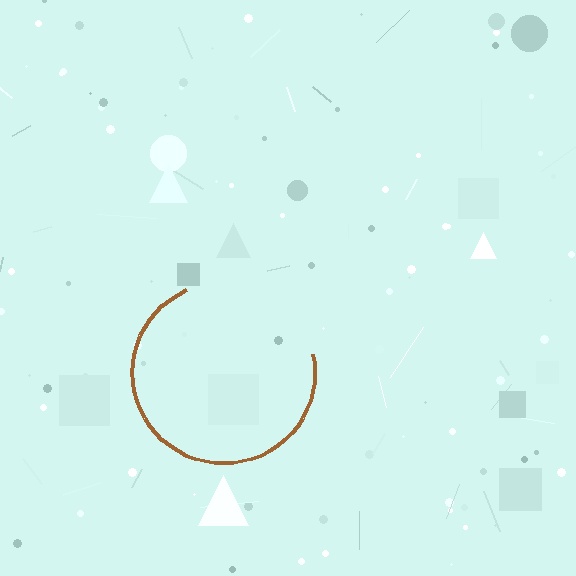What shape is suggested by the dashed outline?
The dashed outline suggests a circle.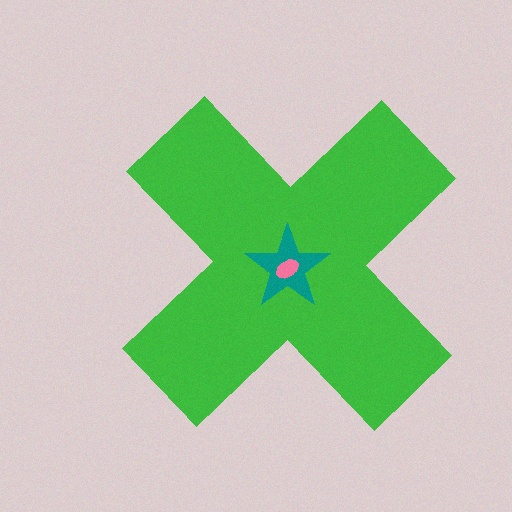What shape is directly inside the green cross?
The teal star.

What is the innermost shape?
The pink ellipse.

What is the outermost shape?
The green cross.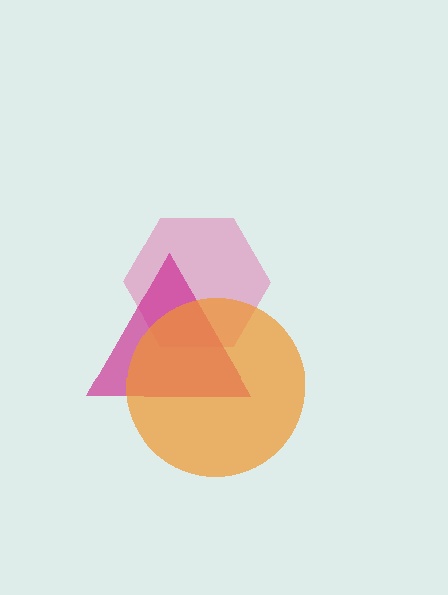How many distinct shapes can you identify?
There are 3 distinct shapes: a pink hexagon, a magenta triangle, an orange circle.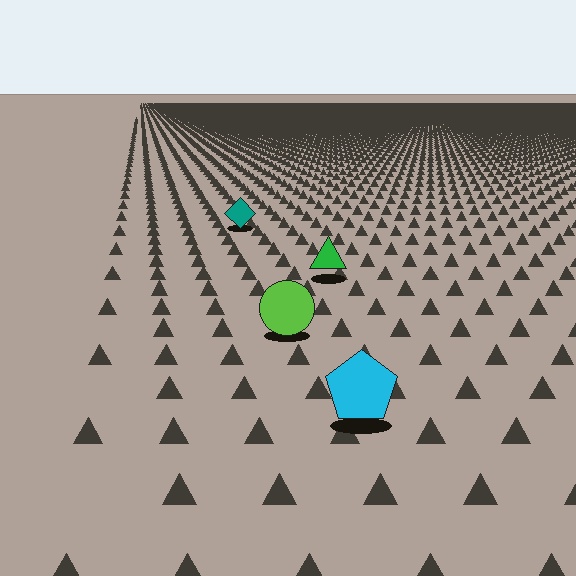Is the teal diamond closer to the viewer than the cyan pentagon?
No. The cyan pentagon is closer — you can tell from the texture gradient: the ground texture is coarser near it.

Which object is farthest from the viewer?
The teal diamond is farthest from the viewer. It appears smaller and the ground texture around it is denser.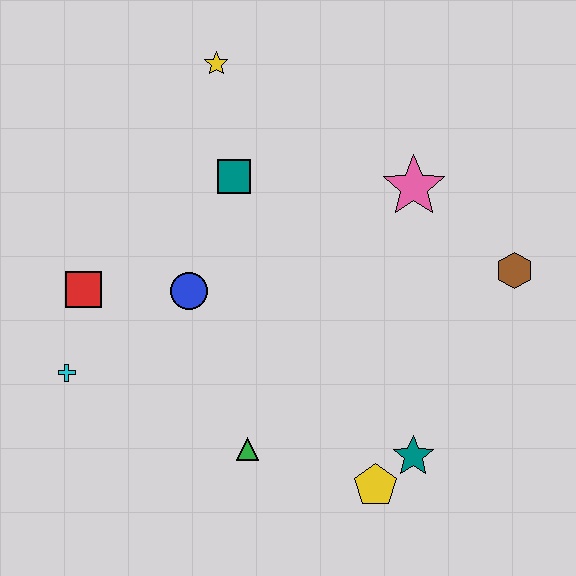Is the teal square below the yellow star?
Yes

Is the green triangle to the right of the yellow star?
Yes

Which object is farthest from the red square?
The brown hexagon is farthest from the red square.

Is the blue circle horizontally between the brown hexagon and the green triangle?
No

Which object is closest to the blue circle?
The red square is closest to the blue circle.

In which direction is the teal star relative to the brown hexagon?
The teal star is below the brown hexagon.